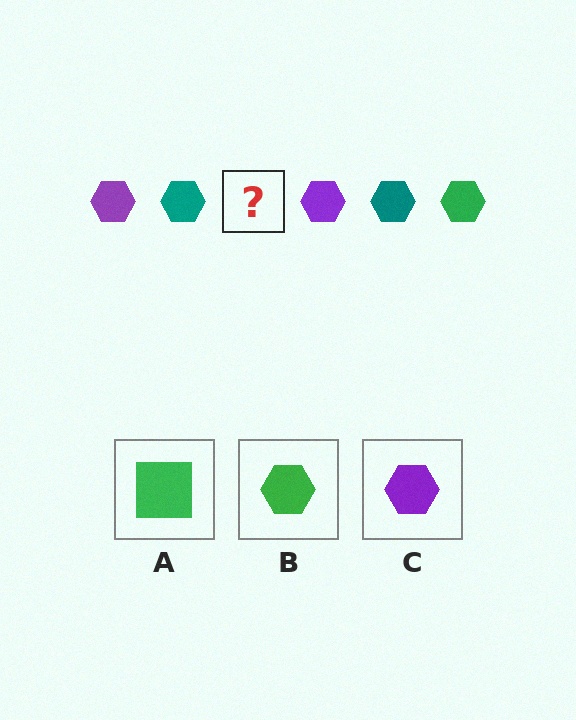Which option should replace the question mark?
Option B.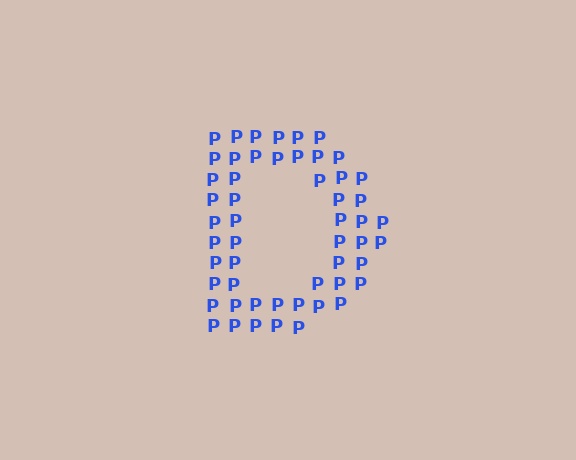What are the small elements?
The small elements are letter P's.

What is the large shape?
The large shape is the letter D.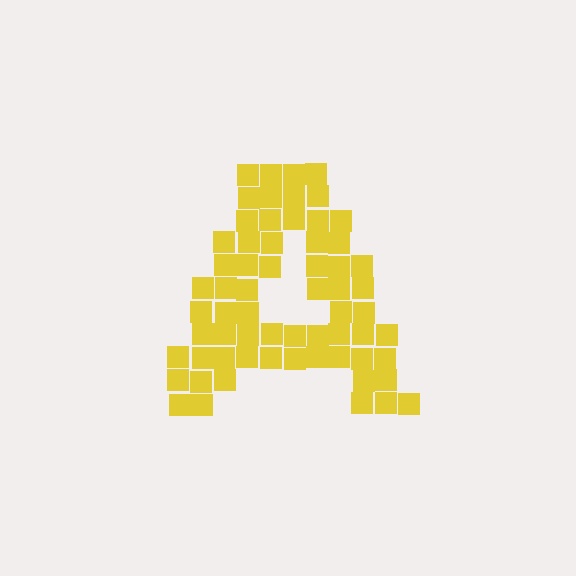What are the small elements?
The small elements are squares.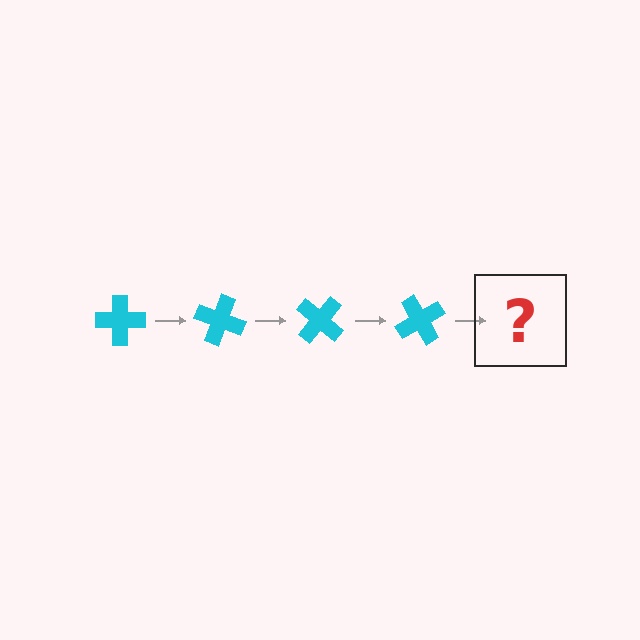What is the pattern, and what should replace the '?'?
The pattern is that the cross rotates 20 degrees each step. The '?' should be a cyan cross rotated 80 degrees.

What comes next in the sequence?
The next element should be a cyan cross rotated 80 degrees.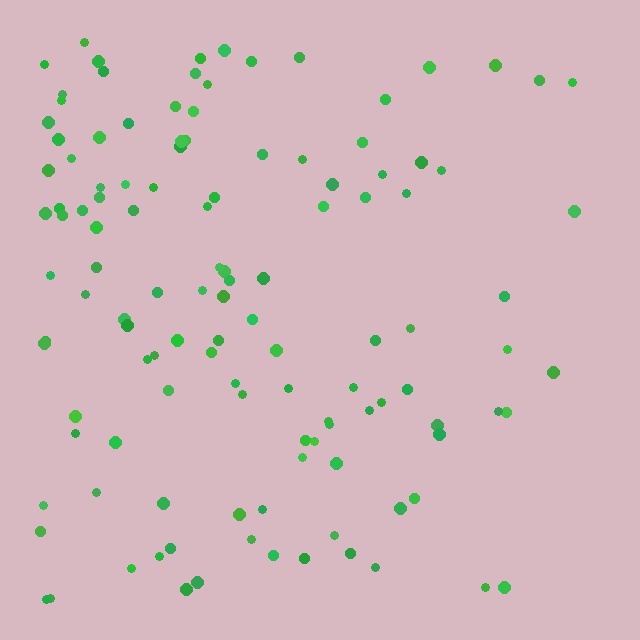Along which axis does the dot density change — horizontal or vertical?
Horizontal.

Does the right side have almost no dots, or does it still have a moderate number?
Still a moderate number, just noticeably fewer than the left.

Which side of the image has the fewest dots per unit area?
The right.